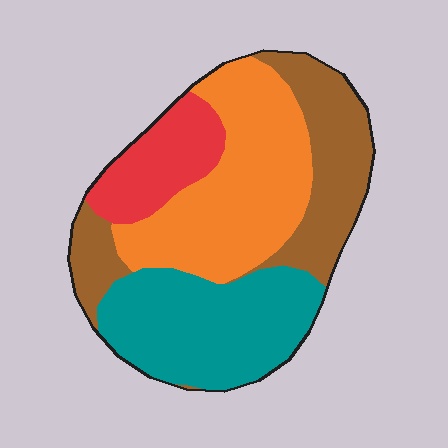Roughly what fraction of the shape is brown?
Brown covers roughly 25% of the shape.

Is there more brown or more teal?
Teal.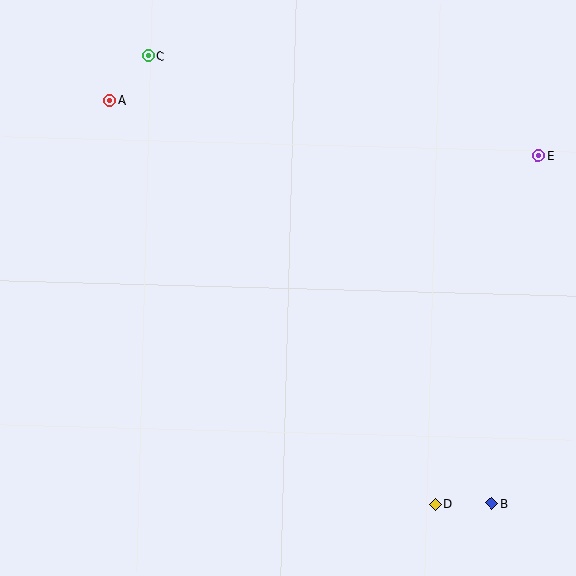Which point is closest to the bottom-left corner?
Point D is closest to the bottom-left corner.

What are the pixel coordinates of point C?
Point C is at (149, 56).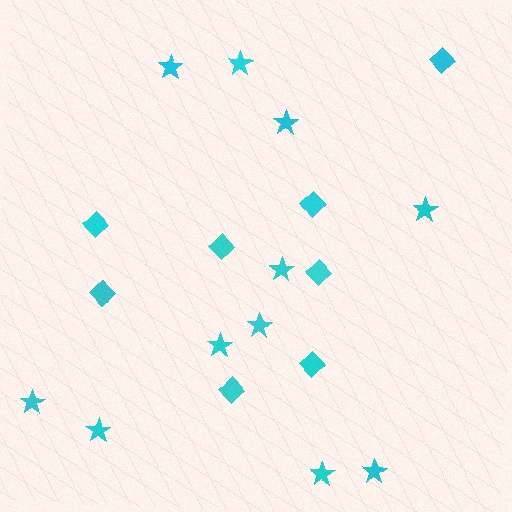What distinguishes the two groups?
There are 2 groups: one group of diamonds (8) and one group of stars (11).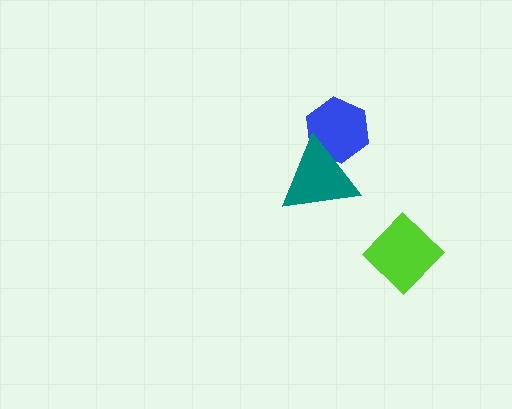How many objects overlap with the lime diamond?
0 objects overlap with the lime diamond.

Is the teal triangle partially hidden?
No, no other shape covers it.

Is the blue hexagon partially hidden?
Yes, it is partially covered by another shape.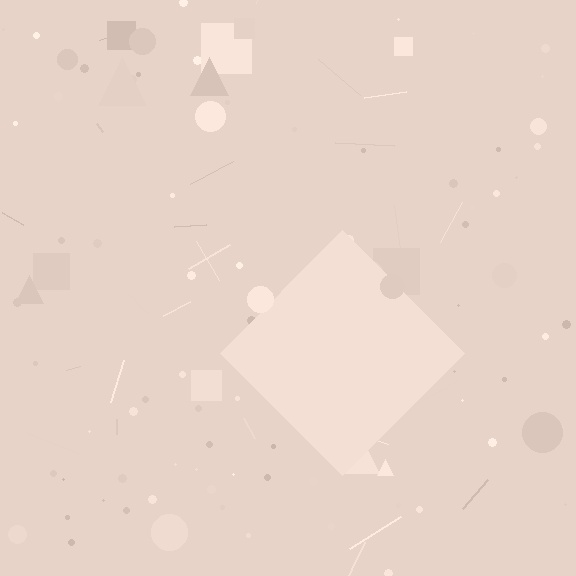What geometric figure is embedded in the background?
A diamond is embedded in the background.